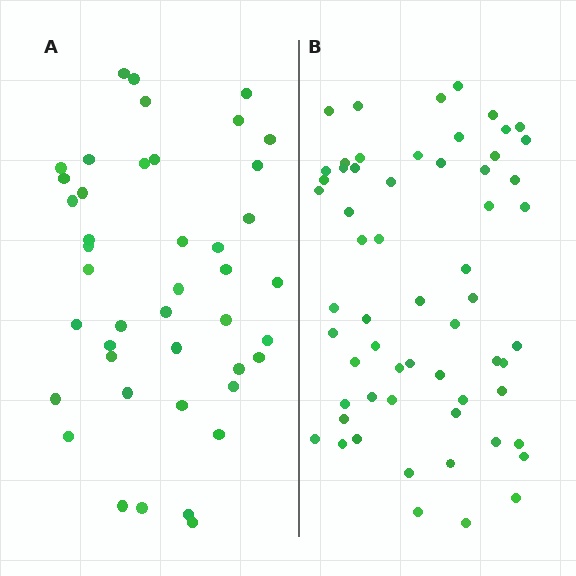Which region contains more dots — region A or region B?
Region B (the right region) has more dots.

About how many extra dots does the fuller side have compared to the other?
Region B has approximately 15 more dots than region A.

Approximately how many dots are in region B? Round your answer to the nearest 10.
About 60 dots.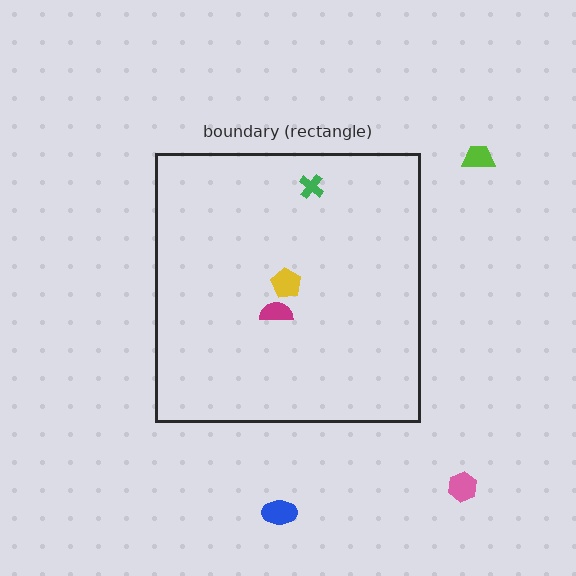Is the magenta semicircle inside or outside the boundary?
Inside.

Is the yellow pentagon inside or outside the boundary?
Inside.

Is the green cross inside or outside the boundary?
Inside.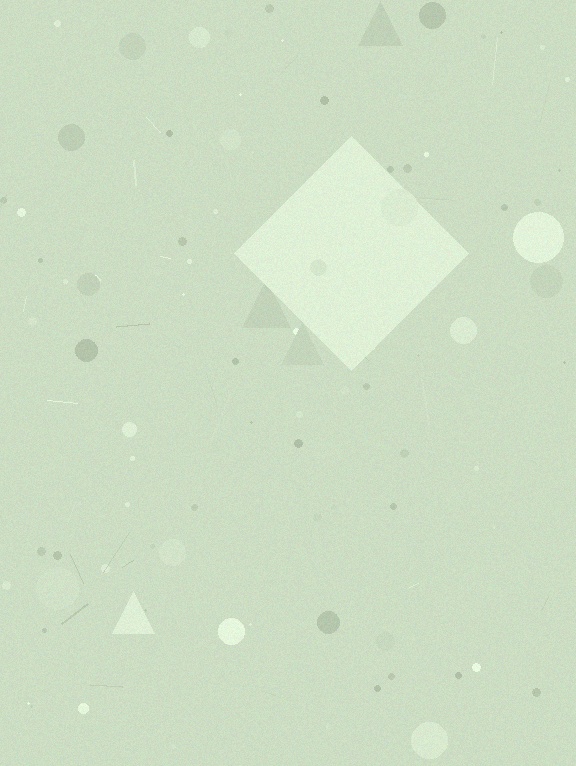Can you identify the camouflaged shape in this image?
The camouflaged shape is a diamond.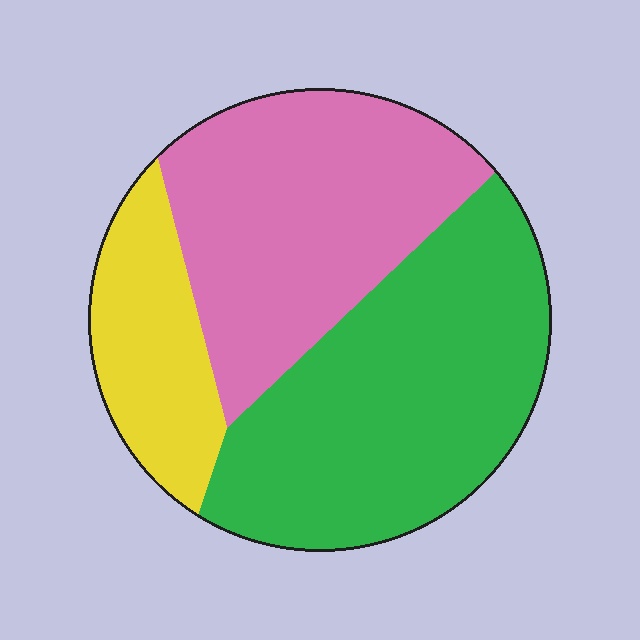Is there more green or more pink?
Green.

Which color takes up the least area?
Yellow, at roughly 20%.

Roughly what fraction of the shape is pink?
Pink takes up between a quarter and a half of the shape.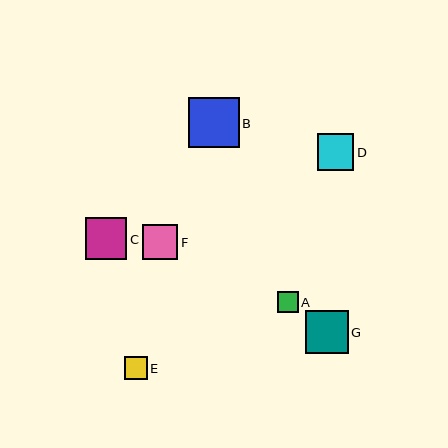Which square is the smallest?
Square A is the smallest with a size of approximately 21 pixels.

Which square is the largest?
Square B is the largest with a size of approximately 51 pixels.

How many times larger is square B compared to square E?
Square B is approximately 2.2 times the size of square E.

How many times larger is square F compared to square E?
Square F is approximately 1.5 times the size of square E.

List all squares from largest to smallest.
From largest to smallest: B, G, C, D, F, E, A.